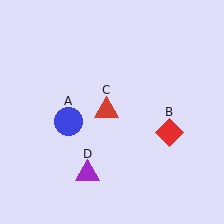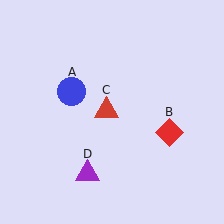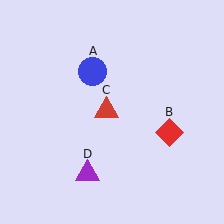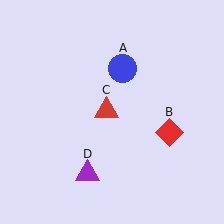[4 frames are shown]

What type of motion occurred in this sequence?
The blue circle (object A) rotated clockwise around the center of the scene.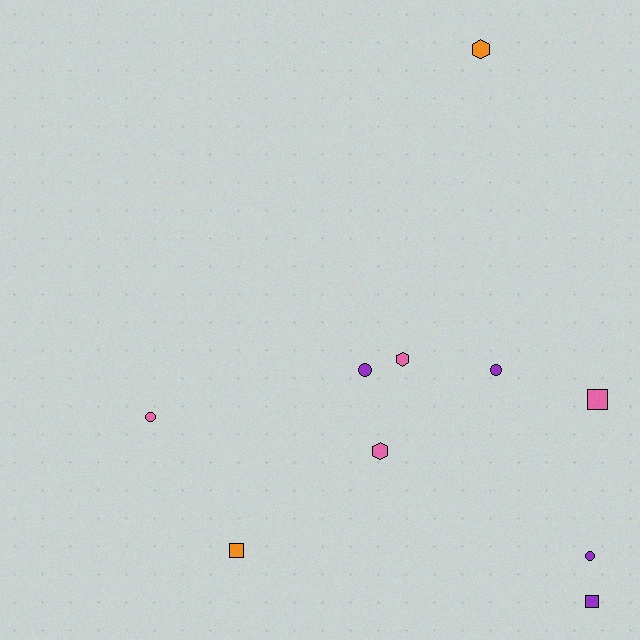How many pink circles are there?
There is 1 pink circle.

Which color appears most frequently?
Pink, with 4 objects.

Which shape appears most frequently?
Circle, with 4 objects.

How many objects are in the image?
There are 10 objects.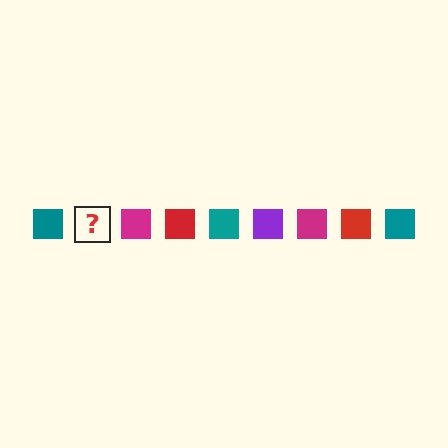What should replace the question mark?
The question mark should be replaced with a purple square.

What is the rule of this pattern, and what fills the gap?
The rule is that the pattern cycles through teal, purple, magenta, red squares. The gap should be filled with a purple square.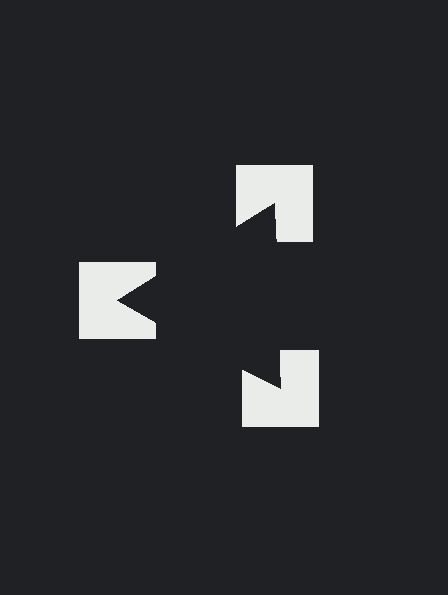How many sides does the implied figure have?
3 sides.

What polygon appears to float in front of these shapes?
An illusory triangle — its edges are inferred from the aligned wedge cuts in the notched squares, not physically drawn.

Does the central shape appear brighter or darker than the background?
It typically appears slightly darker than the background, even though no actual brightness change is drawn.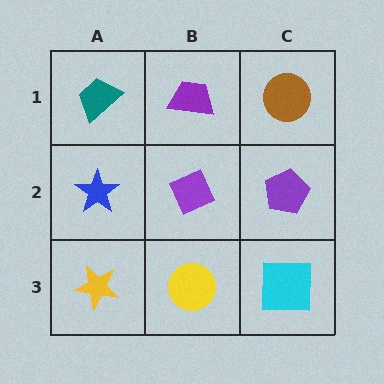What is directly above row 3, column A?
A blue star.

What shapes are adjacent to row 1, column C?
A purple pentagon (row 2, column C), a purple trapezoid (row 1, column B).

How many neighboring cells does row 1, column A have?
2.